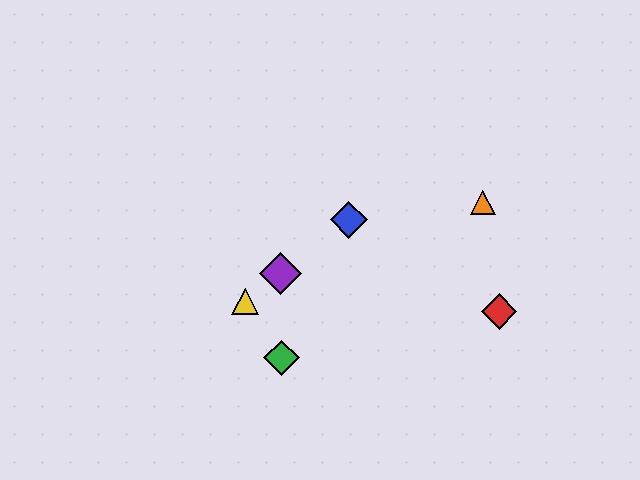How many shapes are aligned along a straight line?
3 shapes (the blue diamond, the yellow triangle, the purple diamond) are aligned along a straight line.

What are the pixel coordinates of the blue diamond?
The blue diamond is at (349, 220).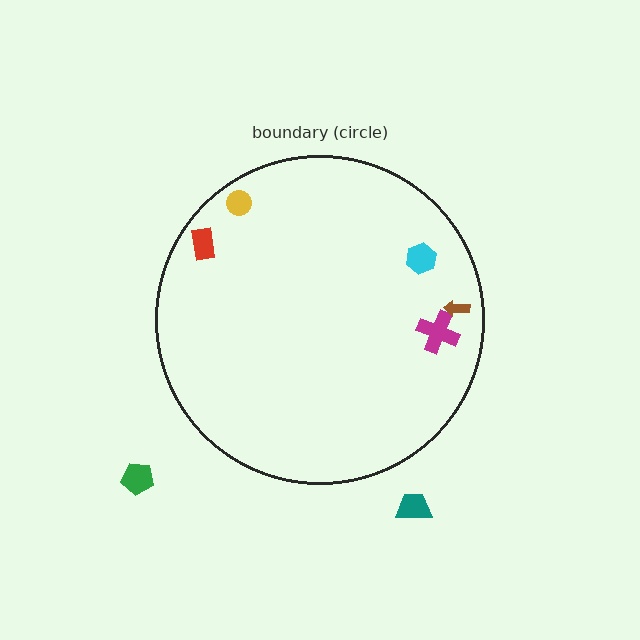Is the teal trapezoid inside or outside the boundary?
Outside.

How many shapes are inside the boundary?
5 inside, 2 outside.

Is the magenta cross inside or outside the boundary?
Inside.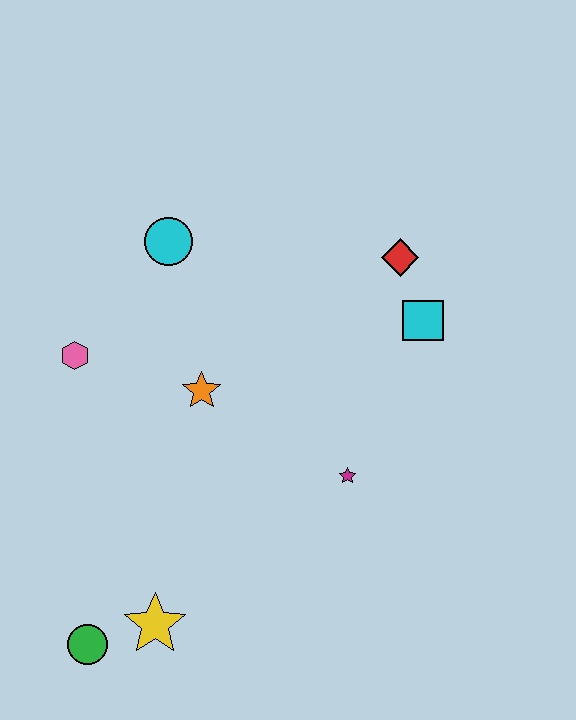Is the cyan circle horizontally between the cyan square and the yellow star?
Yes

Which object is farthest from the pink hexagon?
The cyan square is farthest from the pink hexagon.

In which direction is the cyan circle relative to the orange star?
The cyan circle is above the orange star.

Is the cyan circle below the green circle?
No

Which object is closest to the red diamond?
The cyan square is closest to the red diamond.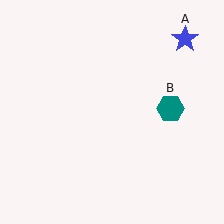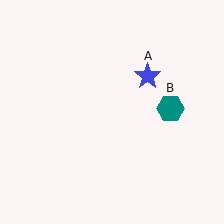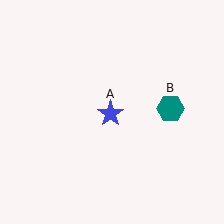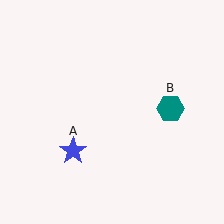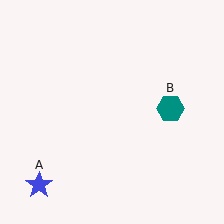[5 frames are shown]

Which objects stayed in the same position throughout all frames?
Teal hexagon (object B) remained stationary.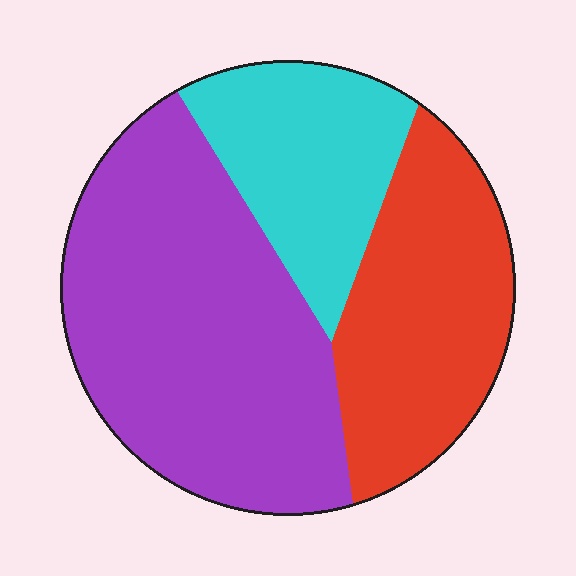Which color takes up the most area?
Purple, at roughly 50%.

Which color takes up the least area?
Cyan, at roughly 20%.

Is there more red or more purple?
Purple.